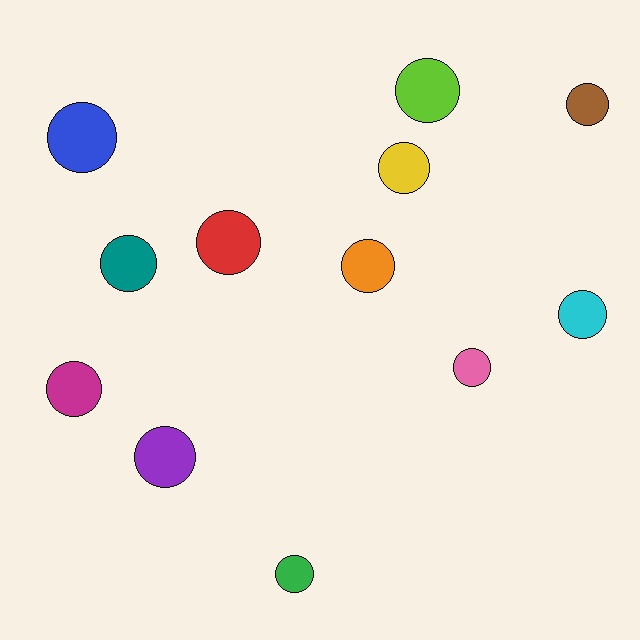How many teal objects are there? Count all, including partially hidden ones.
There is 1 teal object.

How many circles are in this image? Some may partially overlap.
There are 12 circles.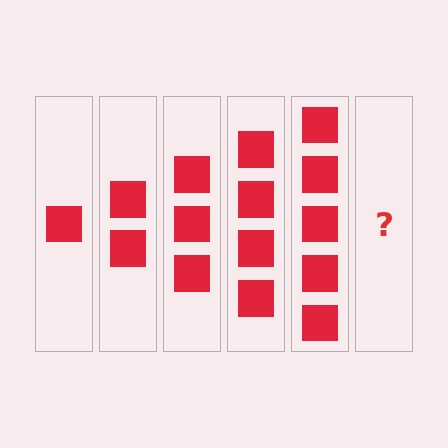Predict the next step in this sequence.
The next step is 6 squares.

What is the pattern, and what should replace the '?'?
The pattern is that each step adds one more square. The '?' should be 6 squares.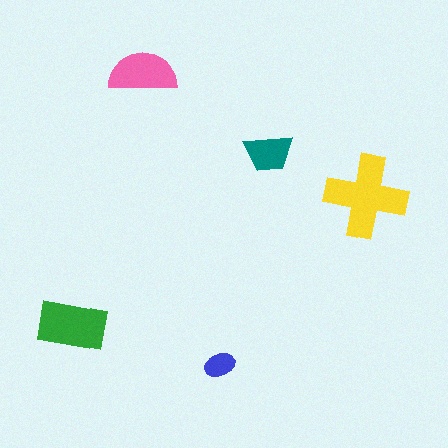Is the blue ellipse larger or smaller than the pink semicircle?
Smaller.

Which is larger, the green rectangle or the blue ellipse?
The green rectangle.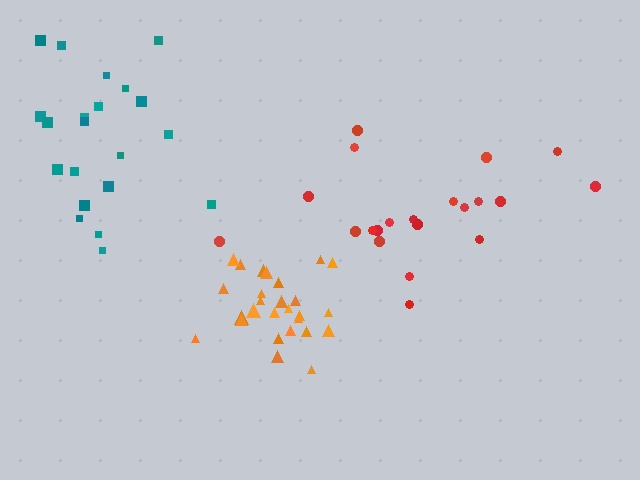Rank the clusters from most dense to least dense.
orange, teal, red.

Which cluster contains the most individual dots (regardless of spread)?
Orange (27).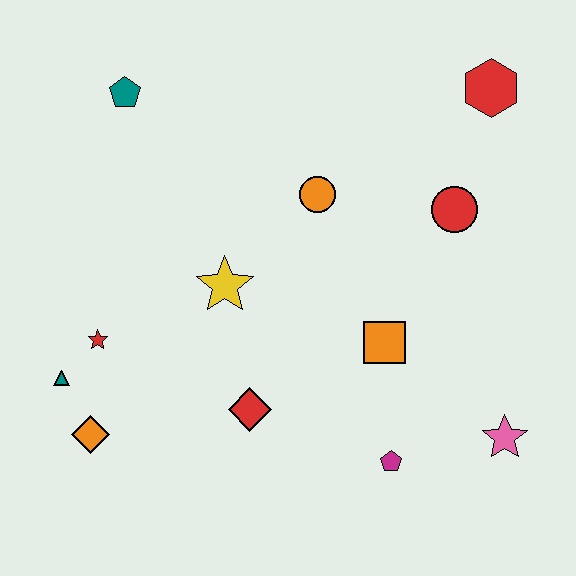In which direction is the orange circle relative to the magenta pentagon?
The orange circle is above the magenta pentagon.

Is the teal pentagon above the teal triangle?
Yes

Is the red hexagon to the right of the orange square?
Yes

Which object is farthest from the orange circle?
The orange diamond is farthest from the orange circle.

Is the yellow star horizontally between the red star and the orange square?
Yes